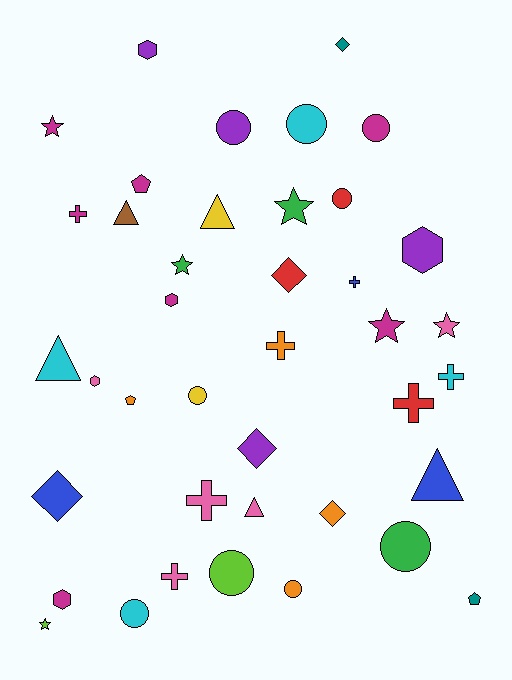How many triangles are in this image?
There are 5 triangles.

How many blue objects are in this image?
There are 3 blue objects.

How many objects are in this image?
There are 40 objects.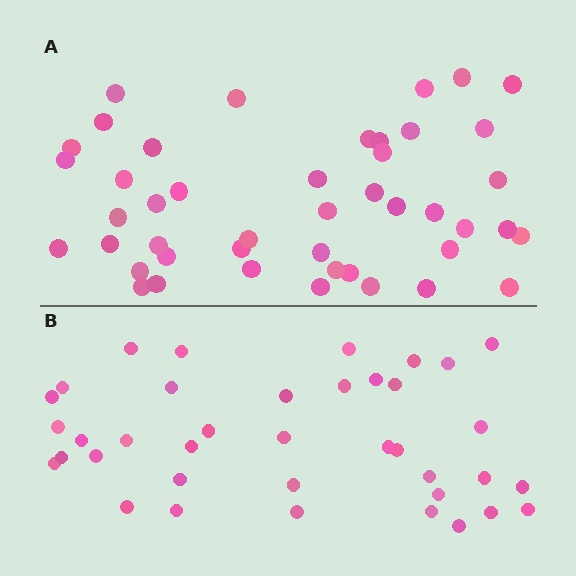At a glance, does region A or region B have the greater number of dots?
Region A (the top region) has more dots.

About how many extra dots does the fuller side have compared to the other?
Region A has roughly 8 or so more dots than region B.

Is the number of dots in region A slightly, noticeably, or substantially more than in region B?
Region A has only slightly more — the two regions are fairly close. The ratio is roughly 1.2 to 1.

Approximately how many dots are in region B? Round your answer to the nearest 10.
About 40 dots. (The exact count is 38, which rounds to 40.)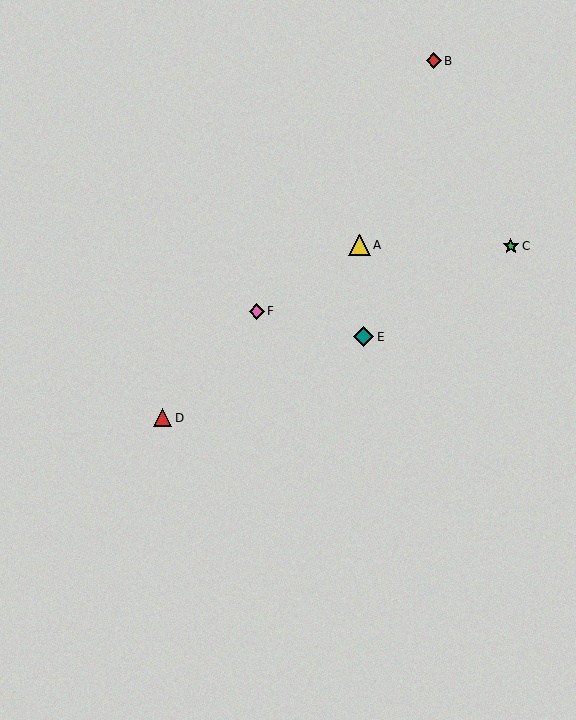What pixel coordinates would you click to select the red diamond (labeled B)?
Click at (434, 61) to select the red diamond B.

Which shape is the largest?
The yellow triangle (labeled A) is the largest.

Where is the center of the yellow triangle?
The center of the yellow triangle is at (359, 245).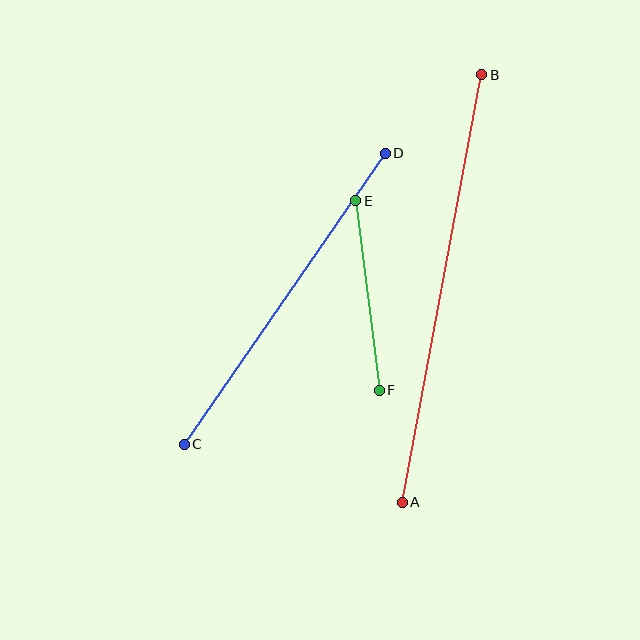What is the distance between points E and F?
The distance is approximately 191 pixels.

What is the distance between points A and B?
The distance is approximately 435 pixels.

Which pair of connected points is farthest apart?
Points A and B are farthest apart.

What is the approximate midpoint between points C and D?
The midpoint is at approximately (285, 299) pixels.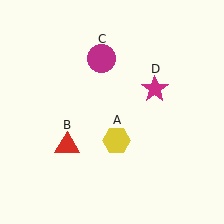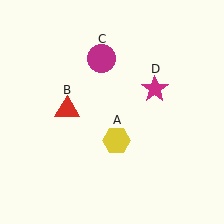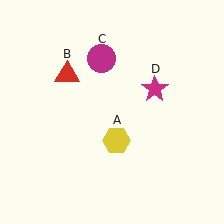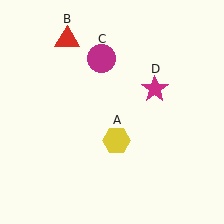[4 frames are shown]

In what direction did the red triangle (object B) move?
The red triangle (object B) moved up.